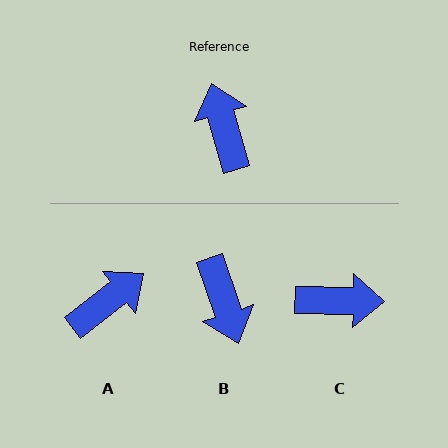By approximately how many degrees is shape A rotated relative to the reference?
Approximately 68 degrees clockwise.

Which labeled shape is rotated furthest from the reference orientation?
B, about 178 degrees away.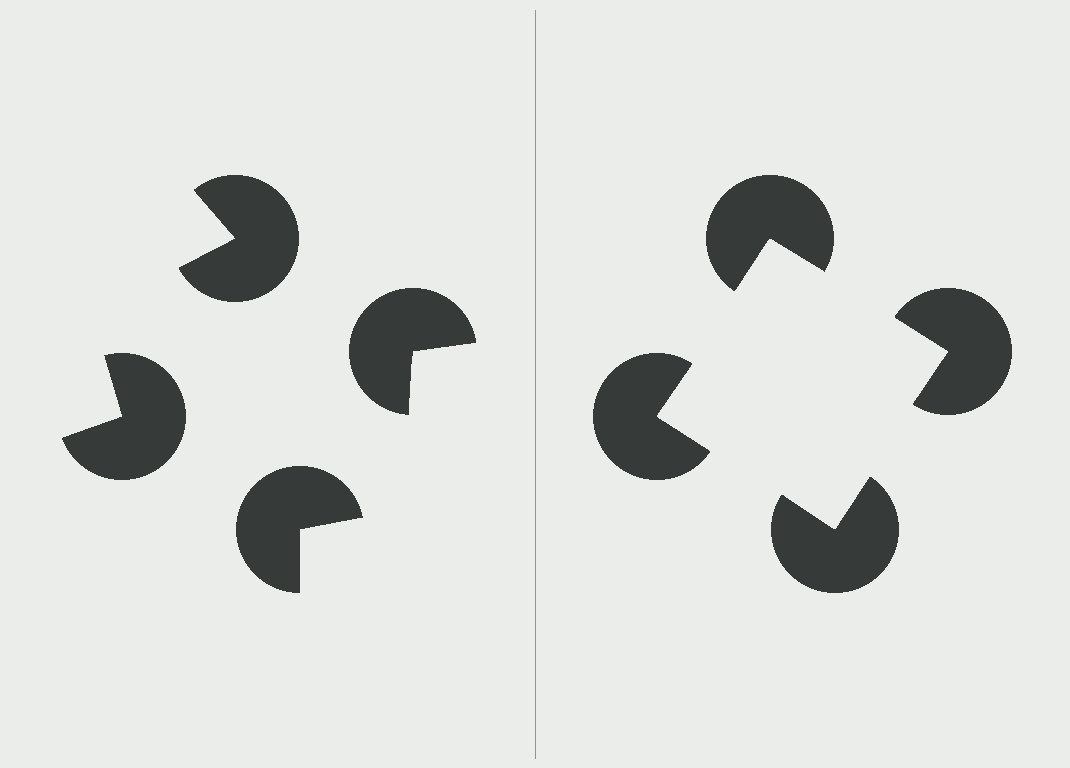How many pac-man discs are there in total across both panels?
8 — 4 on each side.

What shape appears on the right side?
An illusory square.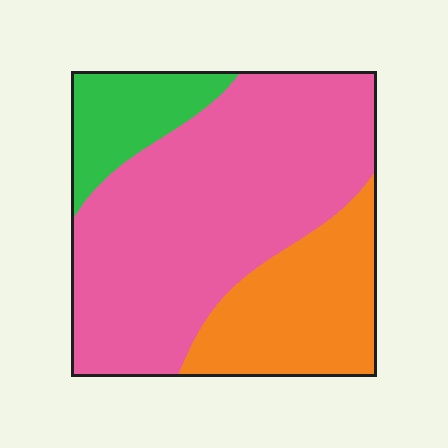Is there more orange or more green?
Orange.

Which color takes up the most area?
Pink, at roughly 60%.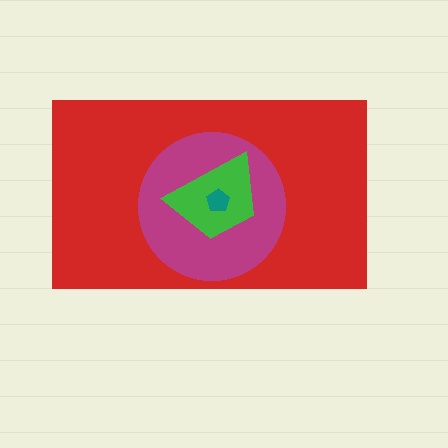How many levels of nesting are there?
4.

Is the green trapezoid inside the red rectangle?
Yes.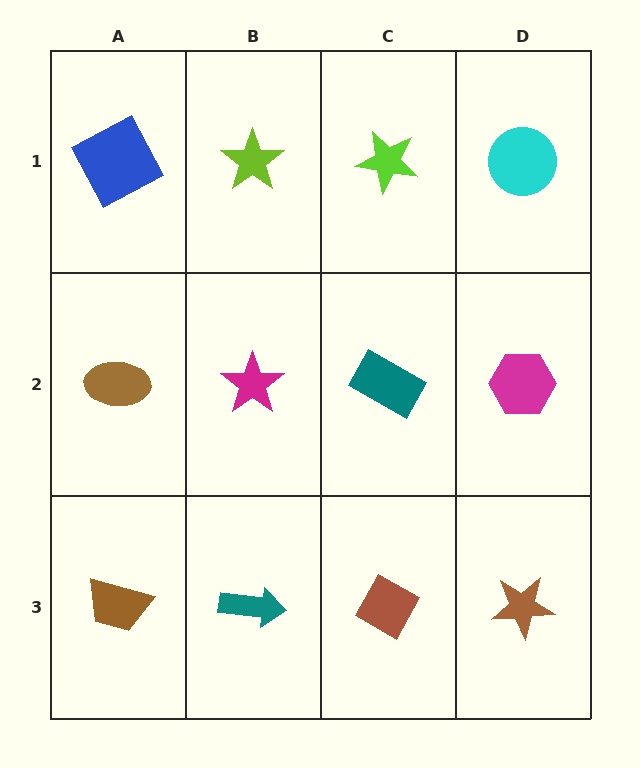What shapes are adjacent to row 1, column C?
A teal rectangle (row 2, column C), a lime star (row 1, column B), a cyan circle (row 1, column D).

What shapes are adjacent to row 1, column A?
A brown ellipse (row 2, column A), a lime star (row 1, column B).